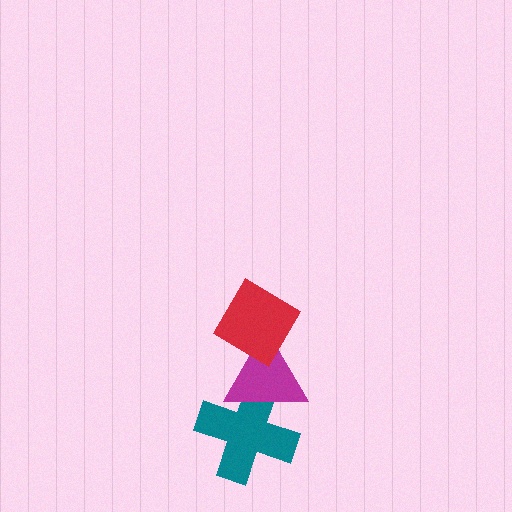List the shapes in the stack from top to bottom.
From top to bottom: the red diamond, the magenta triangle, the teal cross.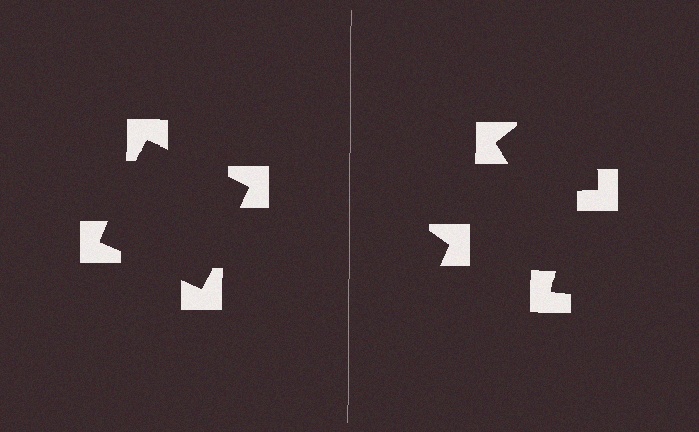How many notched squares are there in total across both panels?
8 — 4 on each side.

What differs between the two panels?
The notched squares are positioned identically on both sides; only the wedge orientations differ. On the left they align to a square; on the right they are misaligned.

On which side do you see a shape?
An illusory square appears on the left side. On the right side the wedge cuts are rotated, so no coherent shape forms.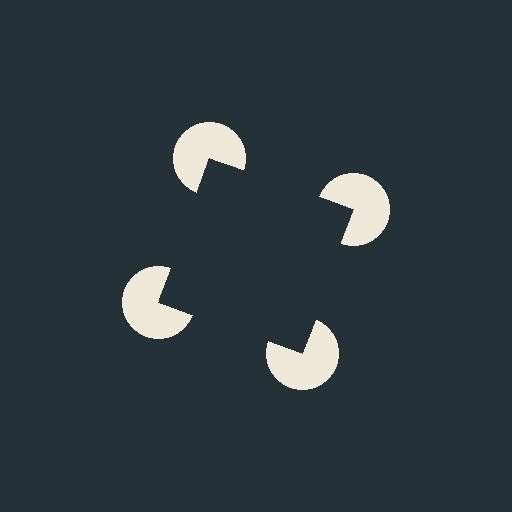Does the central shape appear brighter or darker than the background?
It typically appears slightly darker than the background, even though no actual brightness change is drawn.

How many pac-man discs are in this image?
There are 4 — one at each vertex of the illusory square.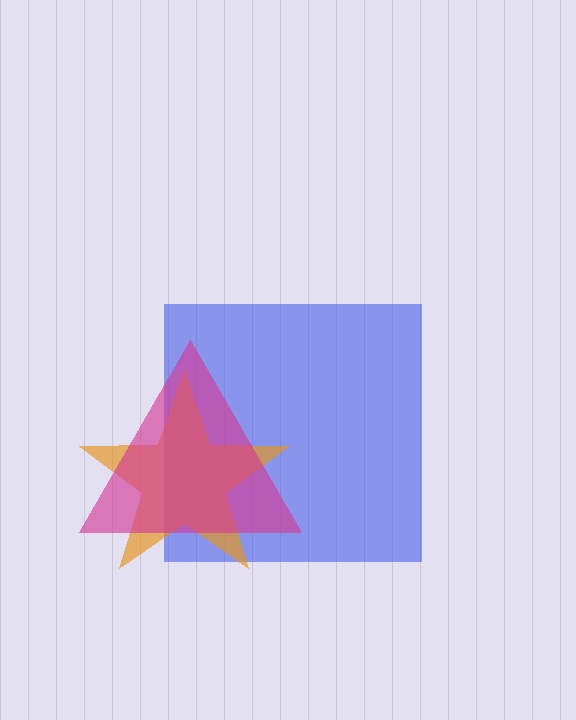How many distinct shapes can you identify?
There are 3 distinct shapes: a blue square, an orange star, a magenta triangle.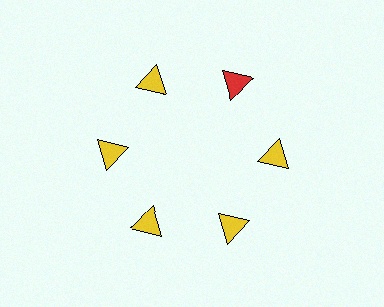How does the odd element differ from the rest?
It has a different color: red instead of yellow.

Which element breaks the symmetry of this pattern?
The red triangle at roughly the 1 o'clock position breaks the symmetry. All other shapes are yellow triangles.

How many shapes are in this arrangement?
There are 6 shapes arranged in a ring pattern.